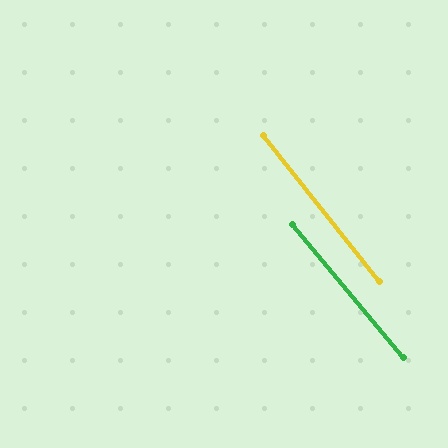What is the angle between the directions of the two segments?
Approximately 1 degree.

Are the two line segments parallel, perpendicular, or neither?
Parallel — their directions differ by only 1.3°.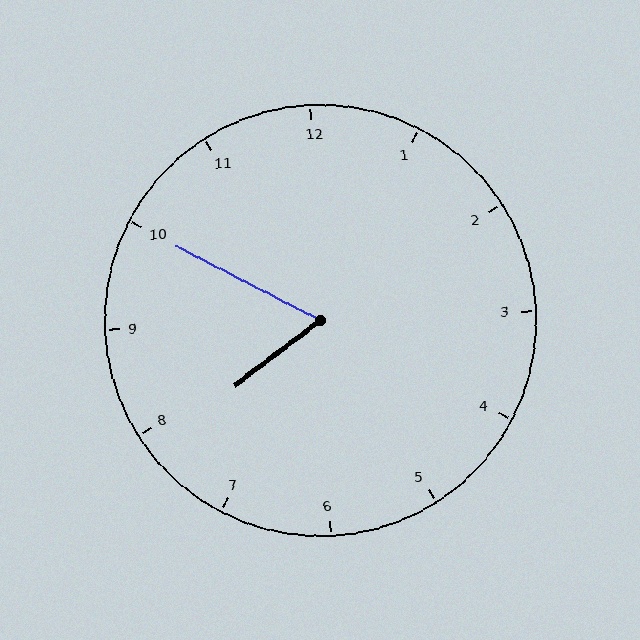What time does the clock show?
7:50.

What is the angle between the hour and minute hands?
Approximately 65 degrees.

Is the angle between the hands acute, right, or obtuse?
It is acute.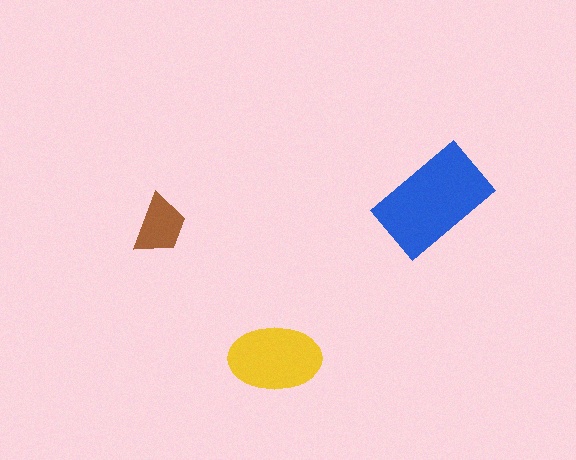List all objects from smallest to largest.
The brown trapezoid, the yellow ellipse, the blue rectangle.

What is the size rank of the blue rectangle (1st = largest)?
1st.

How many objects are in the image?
There are 3 objects in the image.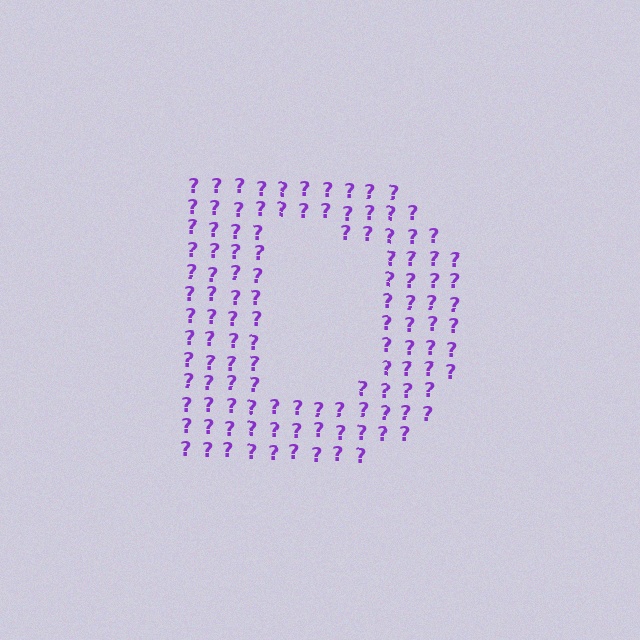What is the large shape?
The large shape is the letter D.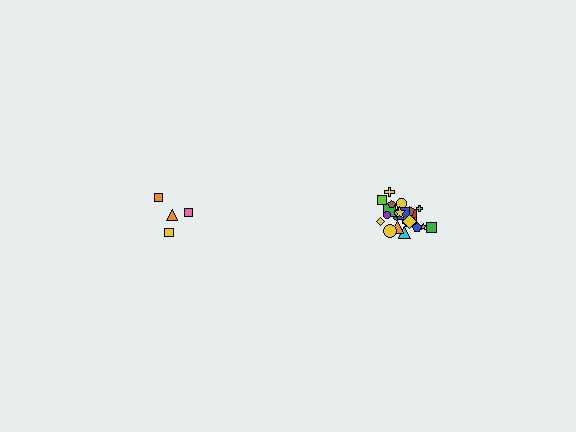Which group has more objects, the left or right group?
The right group.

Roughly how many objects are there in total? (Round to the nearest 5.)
Roughly 30 objects in total.